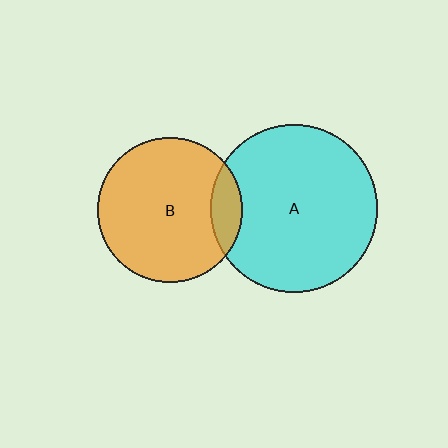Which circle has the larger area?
Circle A (cyan).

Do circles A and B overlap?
Yes.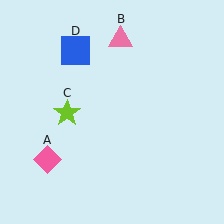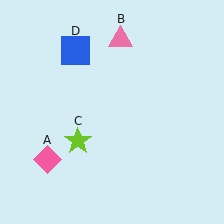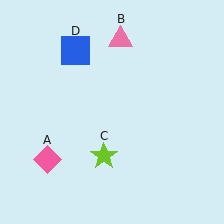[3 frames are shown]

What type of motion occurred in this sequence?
The lime star (object C) rotated counterclockwise around the center of the scene.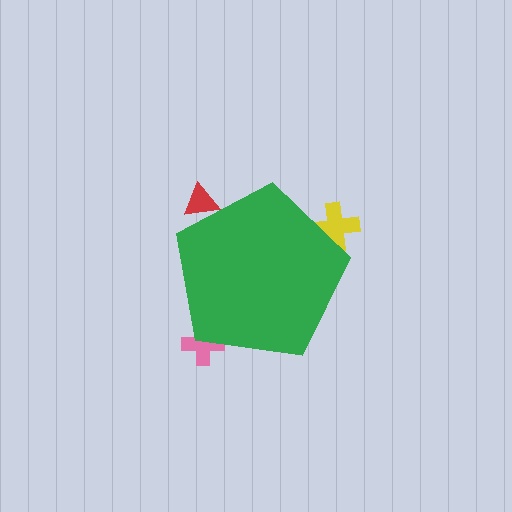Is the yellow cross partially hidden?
Yes, the yellow cross is partially hidden behind the green pentagon.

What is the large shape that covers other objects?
A green pentagon.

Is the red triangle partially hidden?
Yes, the red triangle is partially hidden behind the green pentagon.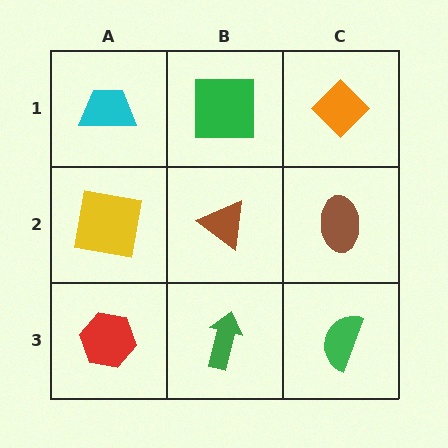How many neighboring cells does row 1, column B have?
3.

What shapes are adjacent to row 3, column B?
A brown triangle (row 2, column B), a red hexagon (row 3, column A), a green semicircle (row 3, column C).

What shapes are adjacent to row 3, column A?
A yellow square (row 2, column A), a green arrow (row 3, column B).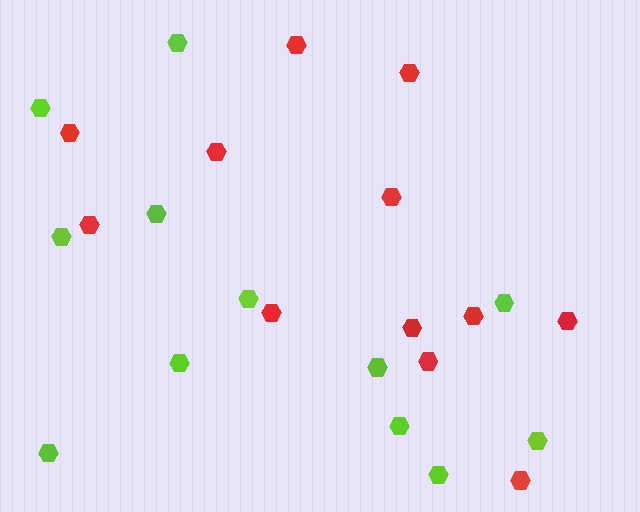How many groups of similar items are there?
There are 2 groups: one group of red hexagons (12) and one group of lime hexagons (12).